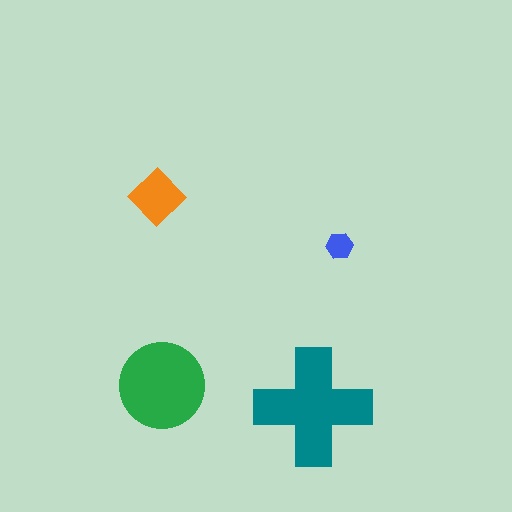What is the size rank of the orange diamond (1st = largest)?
3rd.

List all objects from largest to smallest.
The teal cross, the green circle, the orange diamond, the blue hexagon.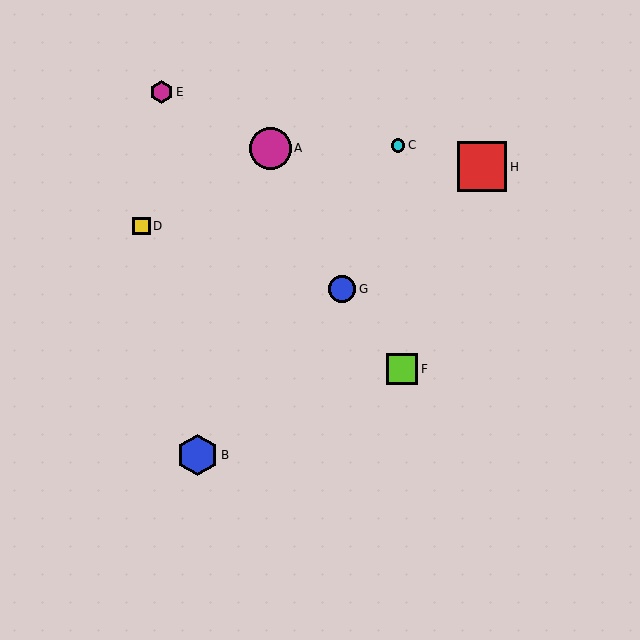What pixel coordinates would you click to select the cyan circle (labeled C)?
Click at (398, 145) to select the cyan circle C.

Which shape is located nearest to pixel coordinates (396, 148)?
The cyan circle (labeled C) at (398, 145) is nearest to that location.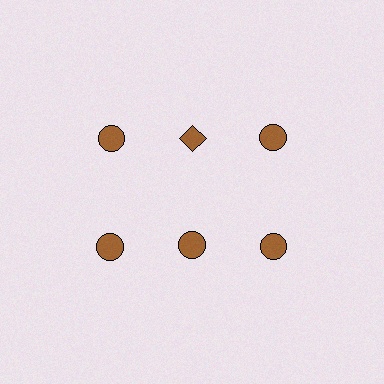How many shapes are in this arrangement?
There are 6 shapes arranged in a grid pattern.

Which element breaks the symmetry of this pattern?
The brown diamond in the top row, second from left column breaks the symmetry. All other shapes are brown circles.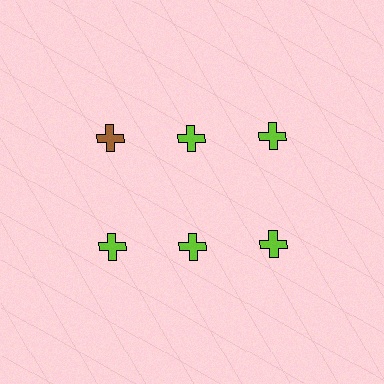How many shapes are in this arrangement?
There are 6 shapes arranged in a grid pattern.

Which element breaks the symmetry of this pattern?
The brown cross in the top row, leftmost column breaks the symmetry. All other shapes are lime crosses.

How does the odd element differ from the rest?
It has a different color: brown instead of lime.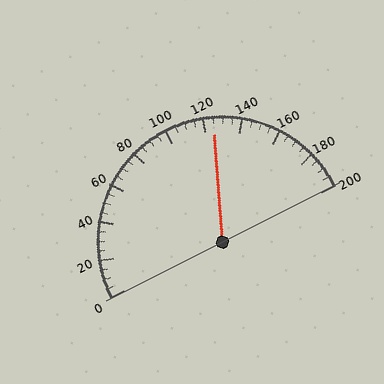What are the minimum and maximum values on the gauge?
The gauge ranges from 0 to 200.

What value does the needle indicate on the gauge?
The needle indicates approximately 125.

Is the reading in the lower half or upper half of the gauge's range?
The reading is in the upper half of the range (0 to 200).